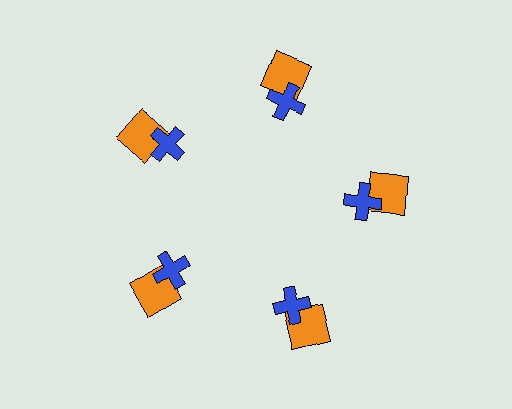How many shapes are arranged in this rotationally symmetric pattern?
There are 10 shapes, arranged in 5 groups of 2.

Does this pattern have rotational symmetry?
Yes, this pattern has 5-fold rotational symmetry. It looks the same after rotating 72 degrees around the center.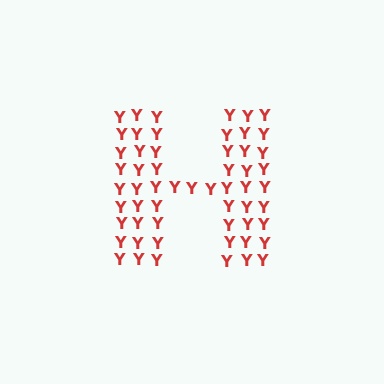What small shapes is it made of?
It is made of small letter Y's.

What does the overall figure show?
The overall figure shows the letter H.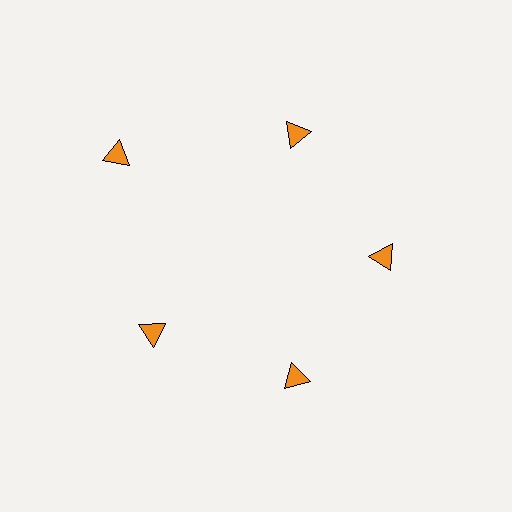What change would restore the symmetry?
The symmetry would be restored by moving it inward, back onto the ring so that all 5 triangles sit at equal angles and equal distance from the center.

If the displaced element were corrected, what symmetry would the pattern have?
It would have 5-fold rotational symmetry — the pattern would map onto itself every 72 degrees.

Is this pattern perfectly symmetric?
No. The 5 orange triangles are arranged in a ring, but one element near the 10 o'clock position is pushed outward from the center, breaking the 5-fold rotational symmetry.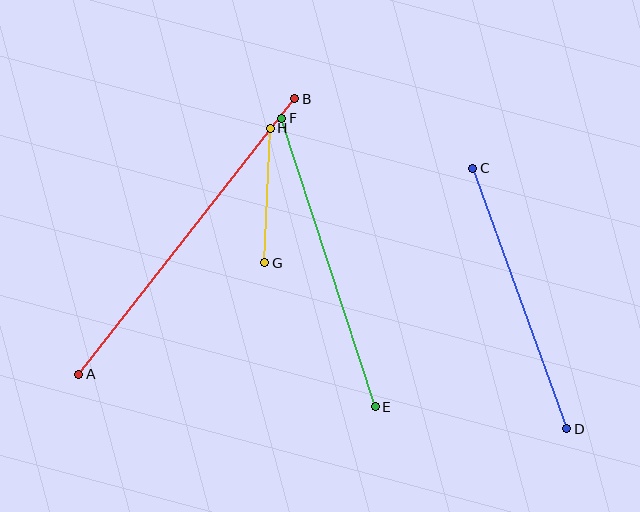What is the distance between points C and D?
The distance is approximately 277 pixels.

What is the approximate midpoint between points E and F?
The midpoint is at approximately (329, 263) pixels.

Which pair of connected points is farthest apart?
Points A and B are farthest apart.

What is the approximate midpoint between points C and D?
The midpoint is at approximately (520, 299) pixels.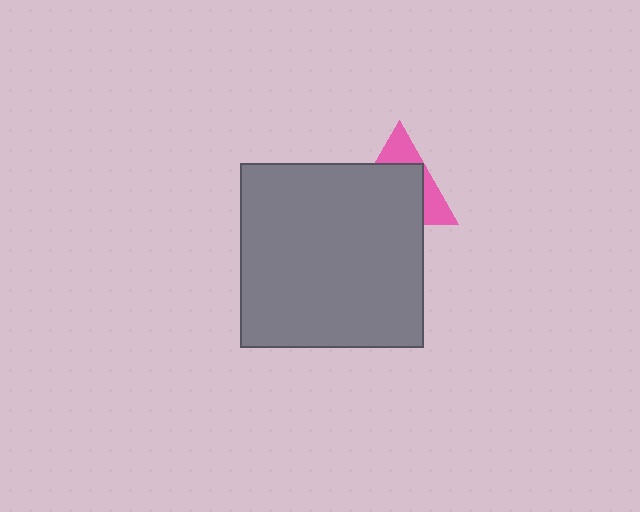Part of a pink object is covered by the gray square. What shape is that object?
It is a triangle.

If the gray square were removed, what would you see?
You would see the complete pink triangle.